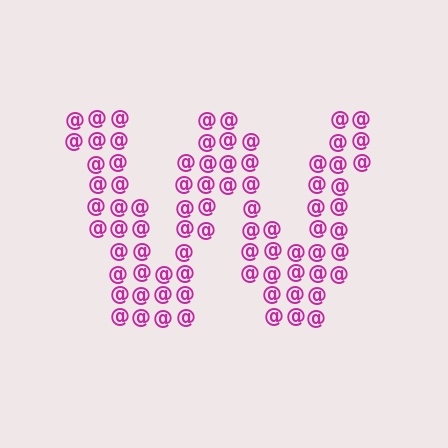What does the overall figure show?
The overall figure shows the letter W.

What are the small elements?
The small elements are at signs.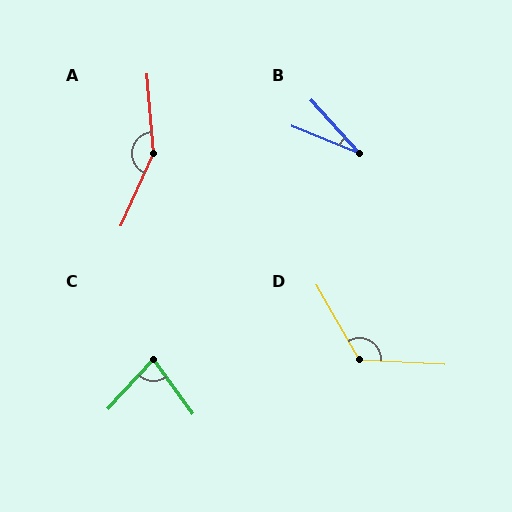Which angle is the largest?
A, at approximately 151 degrees.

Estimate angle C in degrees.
Approximately 79 degrees.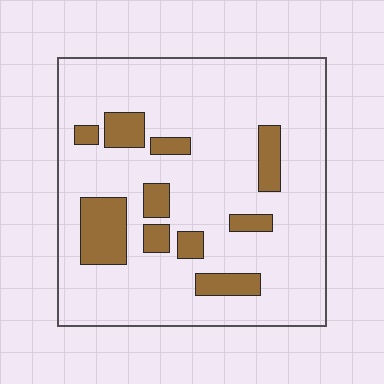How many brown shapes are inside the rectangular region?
10.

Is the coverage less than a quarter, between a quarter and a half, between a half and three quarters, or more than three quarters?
Less than a quarter.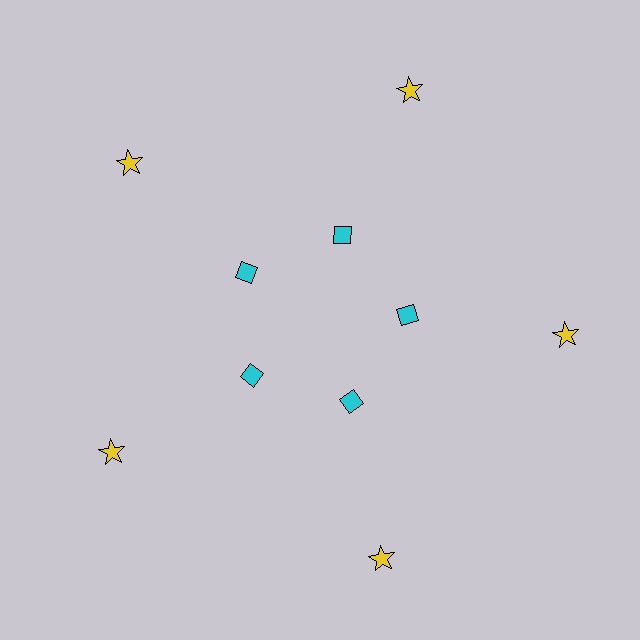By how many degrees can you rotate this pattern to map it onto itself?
The pattern maps onto itself every 72 degrees of rotation.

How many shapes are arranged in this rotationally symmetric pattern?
There are 10 shapes, arranged in 5 groups of 2.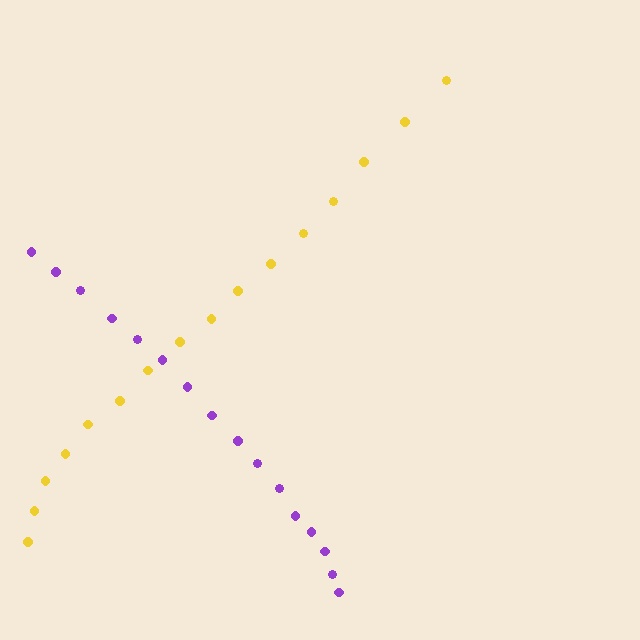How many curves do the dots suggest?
There are 2 distinct paths.